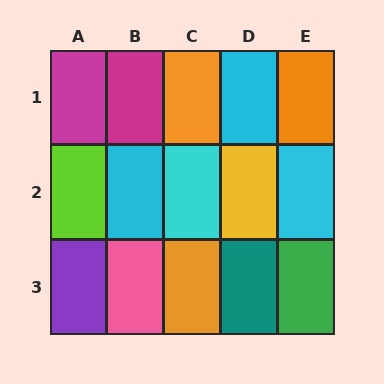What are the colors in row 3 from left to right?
Purple, pink, orange, teal, green.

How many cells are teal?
1 cell is teal.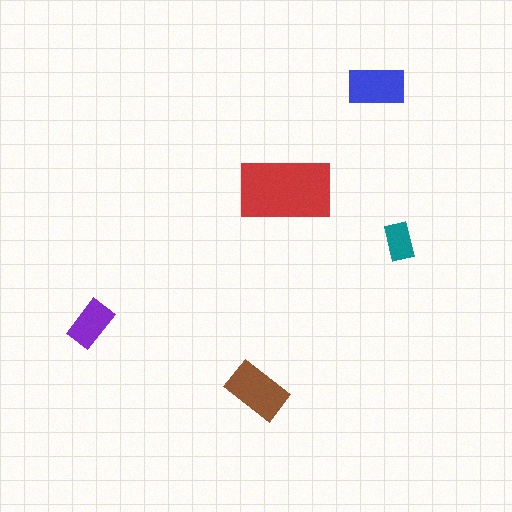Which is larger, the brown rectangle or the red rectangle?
The red one.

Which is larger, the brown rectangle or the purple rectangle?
The brown one.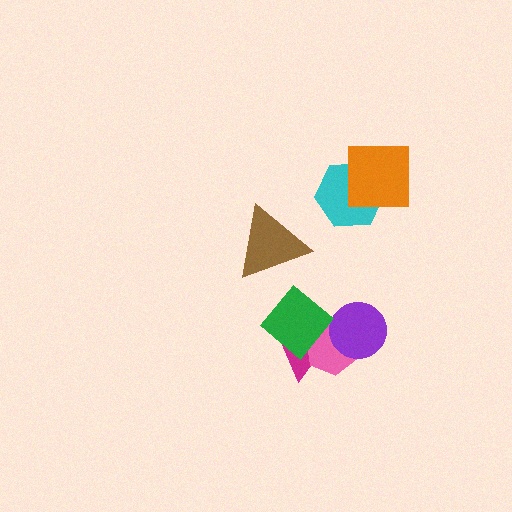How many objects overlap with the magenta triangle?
2 objects overlap with the magenta triangle.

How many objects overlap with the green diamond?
2 objects overlap with the green diamond.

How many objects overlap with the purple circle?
1 object overlaps with the purple circle.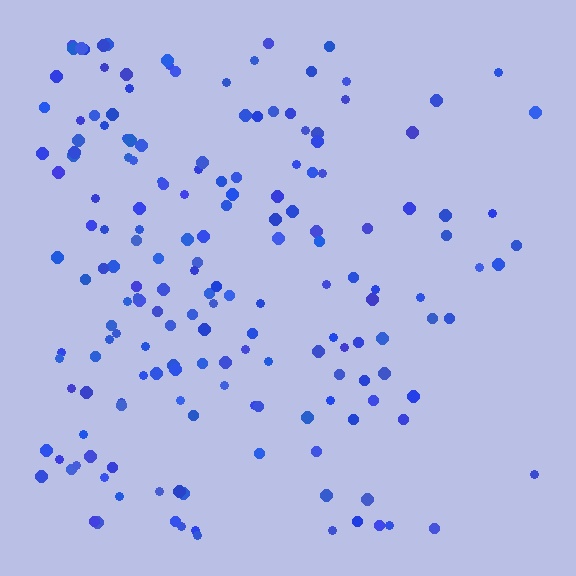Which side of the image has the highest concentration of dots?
The left.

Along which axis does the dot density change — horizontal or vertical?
Horizontal.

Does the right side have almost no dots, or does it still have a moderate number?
Still a moderate number, just noticeably fewer than the left.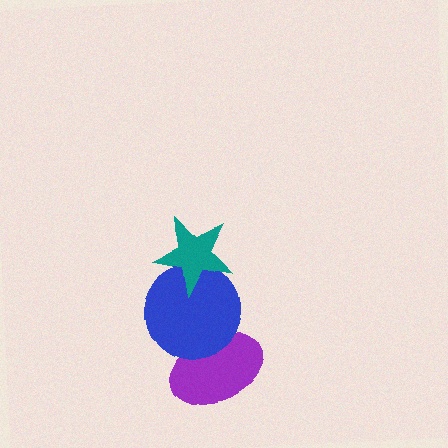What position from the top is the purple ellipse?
The purple ellipse is 3rd from the top.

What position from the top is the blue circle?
The blue circle is 2nd from the top.